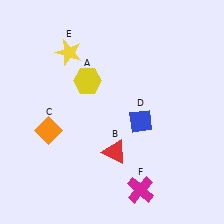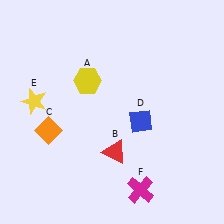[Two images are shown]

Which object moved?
The yellow star (E) moved down.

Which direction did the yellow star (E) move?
The yellow star (E) moved down.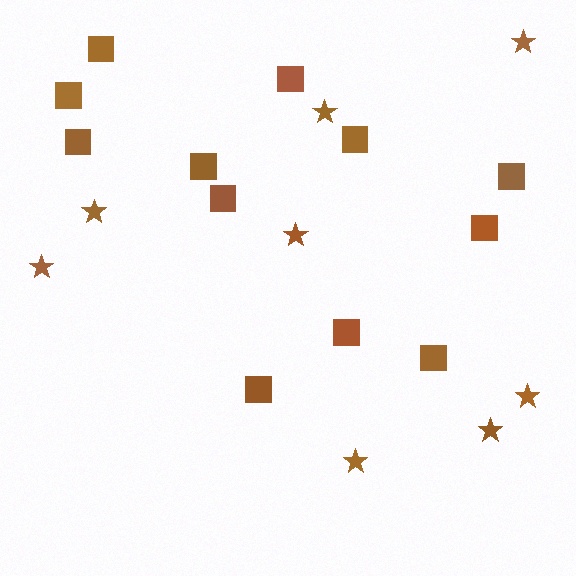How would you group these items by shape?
There are 2 groups: one group of squares (12) and one group of stars (8).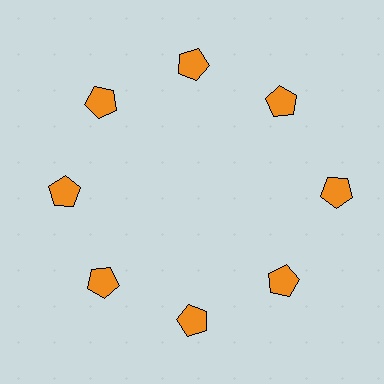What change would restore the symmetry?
The symmetry would be restored by moving it inward, back onto the ring so that all 8 pentagons sit at equal angles and equal distance from the center.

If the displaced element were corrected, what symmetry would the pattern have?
It would have 8-fold rotational symmetry — the pattern would map onto itself every 45 degrees.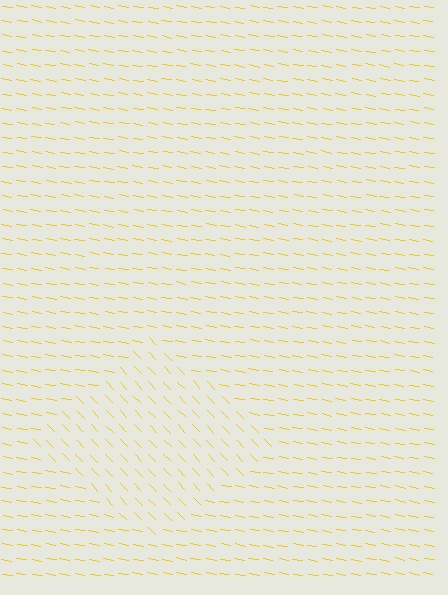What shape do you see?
I see a diamond.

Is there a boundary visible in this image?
Yes, there is a texture boundary formed by a change in line orientation.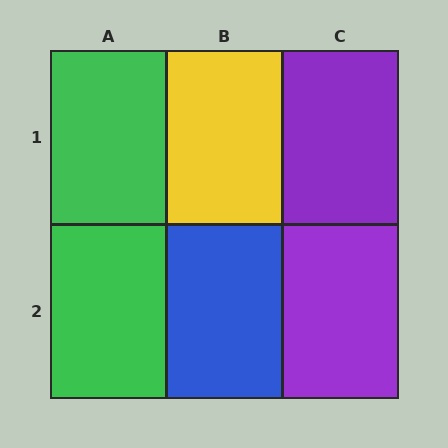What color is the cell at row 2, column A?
Green.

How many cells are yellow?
1 cell is yellow.